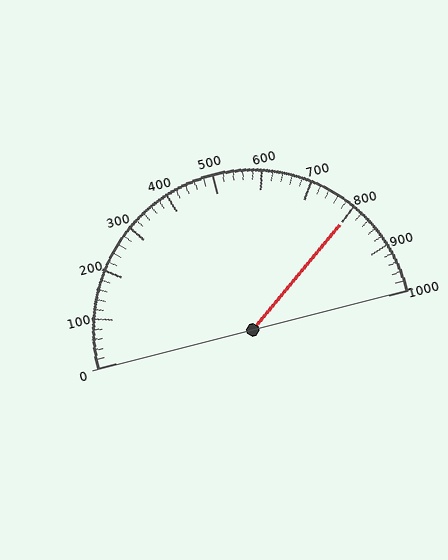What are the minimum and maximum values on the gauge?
The gauge ranges from 0 to 1000.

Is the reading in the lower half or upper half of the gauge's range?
The reading is in the upper half of the range (0 to 1000).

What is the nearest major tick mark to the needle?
The nearest major tick mark is 800.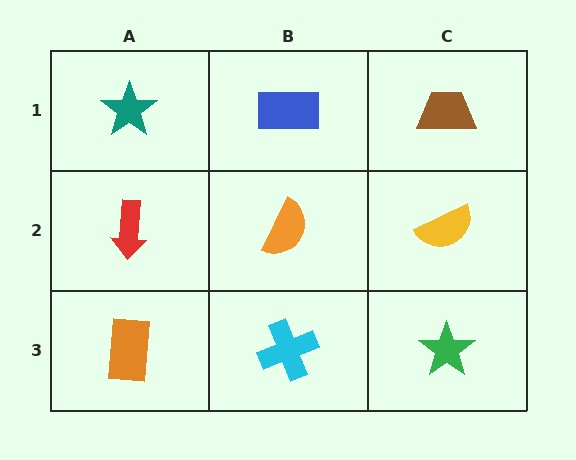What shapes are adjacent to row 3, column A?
A red arrow (row 2, column A), a cyan cross (row 3, column B).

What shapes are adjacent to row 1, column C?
A yellow semicircle (row 2, column C), a blue rectangle (row 1, column B).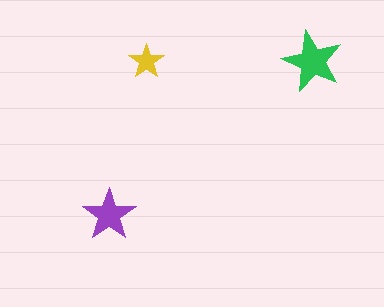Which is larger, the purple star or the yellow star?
The purple one.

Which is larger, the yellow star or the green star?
The green one.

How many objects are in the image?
There are 3 objects in the image.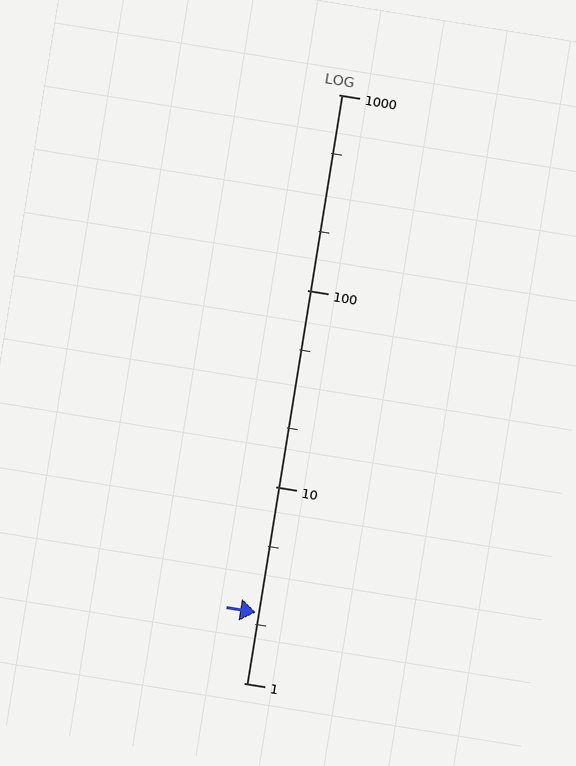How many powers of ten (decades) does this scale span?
The scale spans 3 decades, from 1 to 1000.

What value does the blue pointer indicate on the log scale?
The pointer indicates approximately 2.3.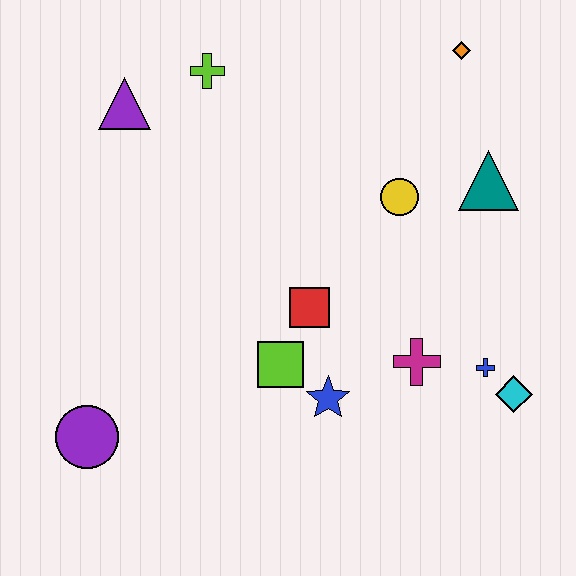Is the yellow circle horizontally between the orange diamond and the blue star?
Yes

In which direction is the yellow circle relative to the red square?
The yellow circle is above the red square.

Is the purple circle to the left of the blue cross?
Yes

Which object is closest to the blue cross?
The cyan diamond is closest to the blue cross.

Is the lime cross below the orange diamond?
Yes